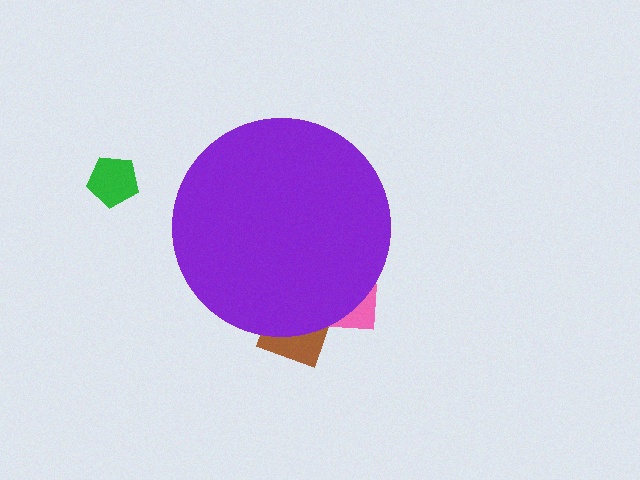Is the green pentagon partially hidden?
No, the green pentagon is fully visible.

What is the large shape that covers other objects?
A purple circle.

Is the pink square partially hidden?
Yes, the pink square is partially hidden behind the purple circle.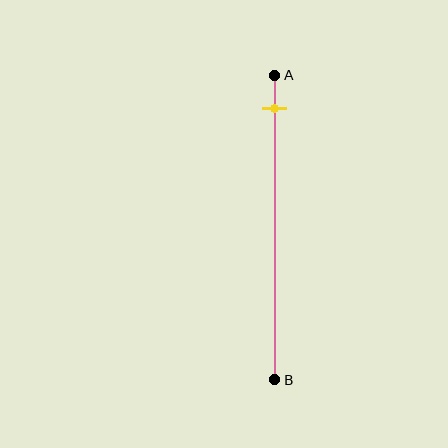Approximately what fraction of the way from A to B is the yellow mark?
The yellow mark is approximately 10% of the way from A to B.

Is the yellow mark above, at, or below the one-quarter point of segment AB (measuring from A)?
The yellow mark is above the one-quarter point of segment AB.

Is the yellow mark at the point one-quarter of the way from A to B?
No, the mark is at about 10% from A, not at the 25% one-quarter point.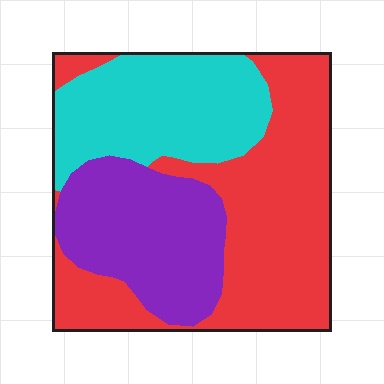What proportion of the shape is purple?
Purple covers roughly 25% of the shape.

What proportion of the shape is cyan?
Cyan covers around 30% of the shape.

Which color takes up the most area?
Red, at roughly 45%.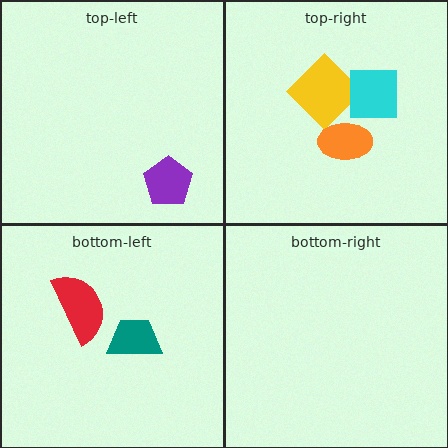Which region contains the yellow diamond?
The top-right region.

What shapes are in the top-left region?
The purple pentagon.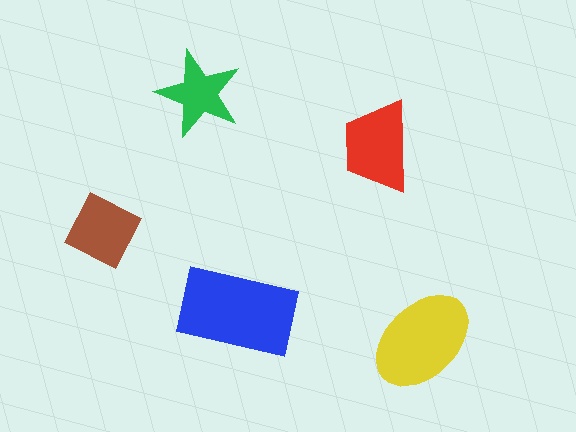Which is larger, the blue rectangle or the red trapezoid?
The blue rectangle.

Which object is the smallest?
The green star.